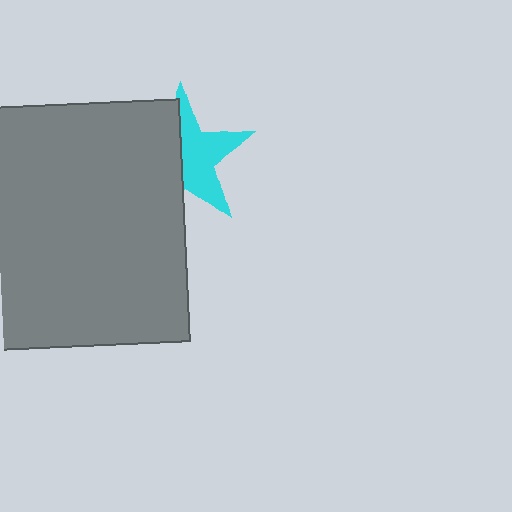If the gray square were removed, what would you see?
You would see the complete cyan star.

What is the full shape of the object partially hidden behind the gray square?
The partially hidden object is a cyan star.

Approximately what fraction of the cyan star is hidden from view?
Roughly 48% of the cyan star is hidden behind the gray square.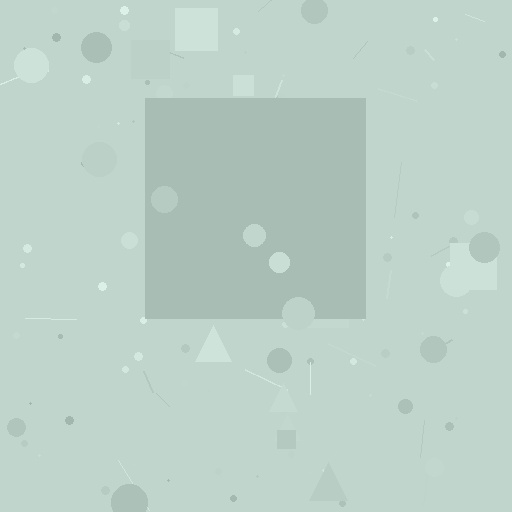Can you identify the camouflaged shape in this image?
The camouflaged shape is a square.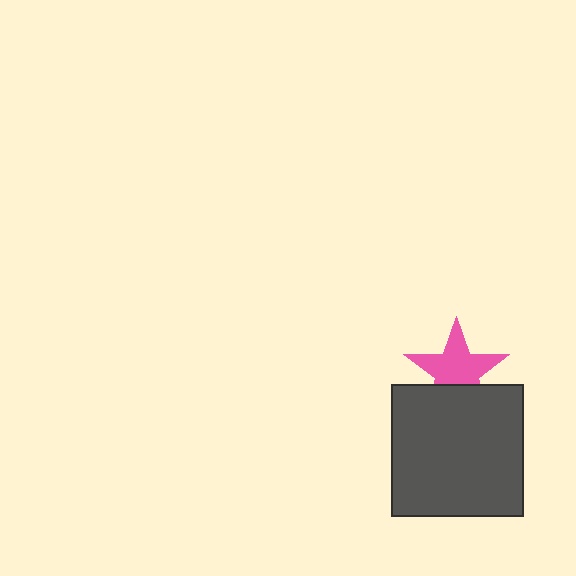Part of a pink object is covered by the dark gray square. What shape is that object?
It is a star.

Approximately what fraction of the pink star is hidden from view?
Roughly 30% of the pink star is hidden behind the dark gray square.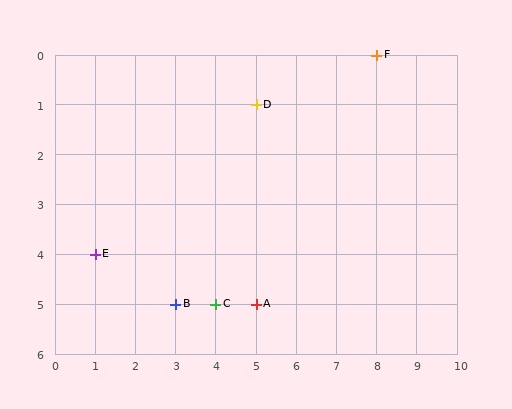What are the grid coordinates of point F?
Point F is at grid coordinates (8, 0).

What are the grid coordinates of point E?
Point E is at grid coordinates (1, 4).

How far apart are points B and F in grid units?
Points B and F are 5 columns and 5 rows apart (about 7.1 grid units diagonally).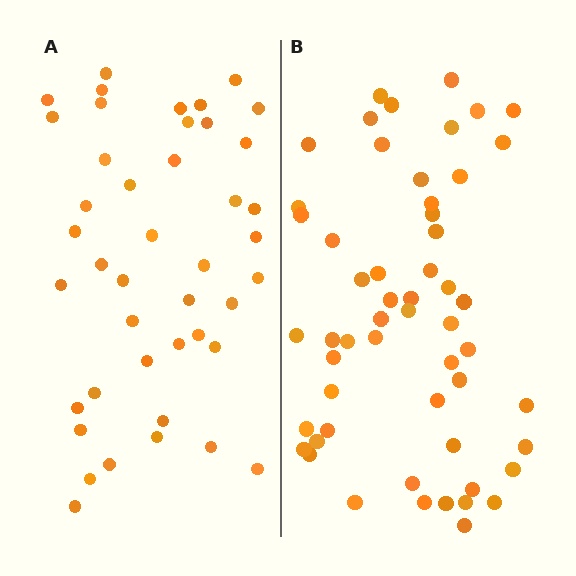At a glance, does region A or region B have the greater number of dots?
Region B (the right region) has more dots.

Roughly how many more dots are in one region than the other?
Region B has roughly 12 or so more dots than region A.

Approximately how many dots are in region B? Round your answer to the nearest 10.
About 60 dots. (The exact count is 55, which rounds to 60.)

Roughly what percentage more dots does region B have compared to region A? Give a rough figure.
About 30% more.